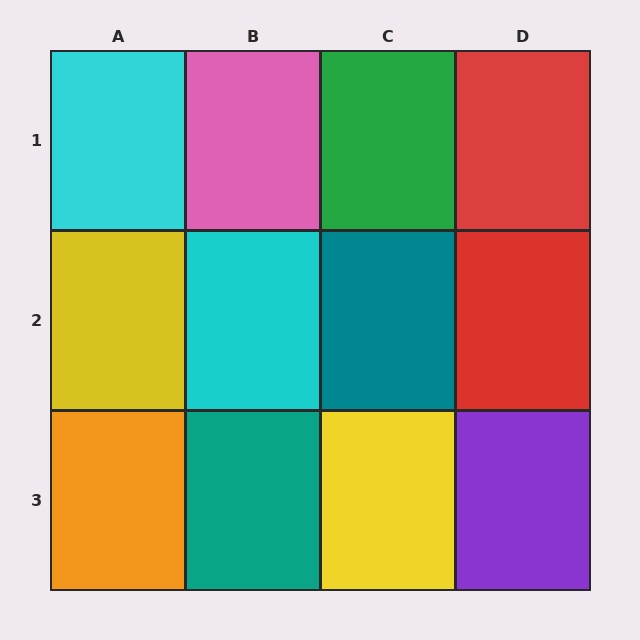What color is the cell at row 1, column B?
Pink.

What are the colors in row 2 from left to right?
Yellow, cyan, teal, red.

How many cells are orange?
1 cell is orange.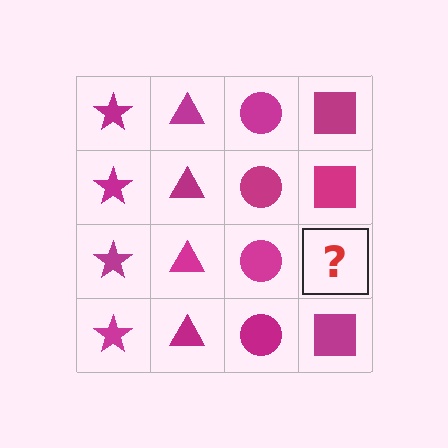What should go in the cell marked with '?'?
The missing cell should contain a magenta square.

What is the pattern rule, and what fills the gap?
The rule is that each column has a consistent shape. The gap should be filled with a magenta square.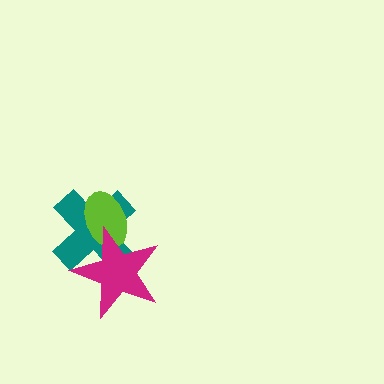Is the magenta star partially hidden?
No, no other shape covers it.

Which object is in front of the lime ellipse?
The magenta star is in front of the lime ellipse.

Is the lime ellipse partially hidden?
Yes, it is partially covered by another shape.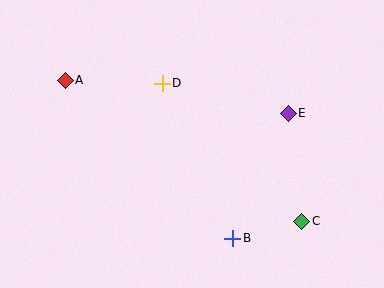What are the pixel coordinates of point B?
Point B is at (233, 238).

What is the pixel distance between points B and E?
The distance between B and E is 137 pixels.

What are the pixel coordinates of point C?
Point C is at (302, 221).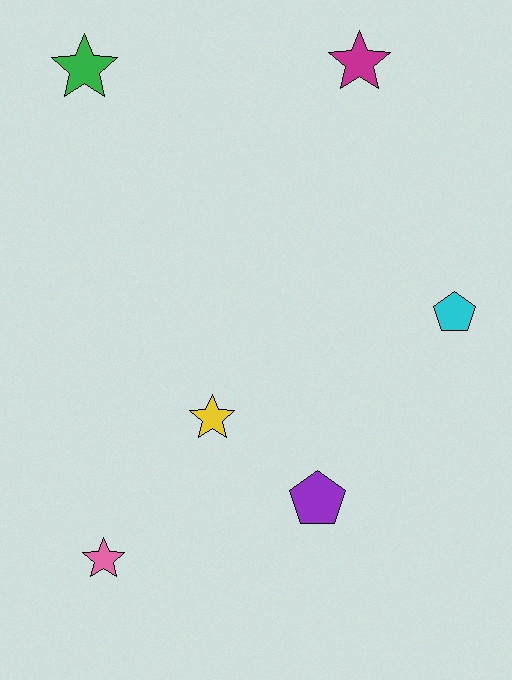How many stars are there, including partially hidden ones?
There are 4 stars.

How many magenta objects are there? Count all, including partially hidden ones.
There is 1 magenta object.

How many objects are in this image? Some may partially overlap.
There are 6 objects.